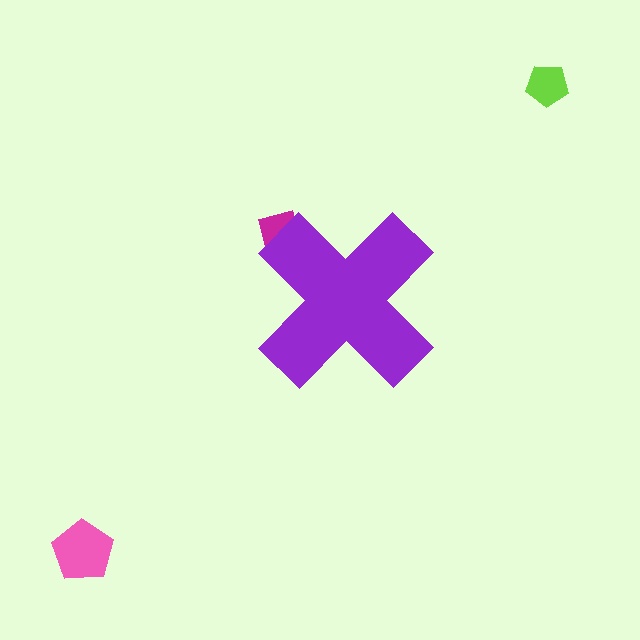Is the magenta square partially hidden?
Yes, the magenta square is partially hidden behind the purple cross.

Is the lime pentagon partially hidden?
No, the lime pentagon is fully visible.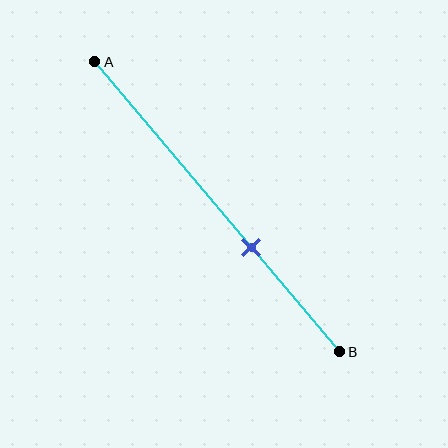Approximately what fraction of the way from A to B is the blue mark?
The blue mark is approximately 65% of the way from A to B.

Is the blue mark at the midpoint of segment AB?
No, the mark is at about 65% from A, not at the 50% midpoint.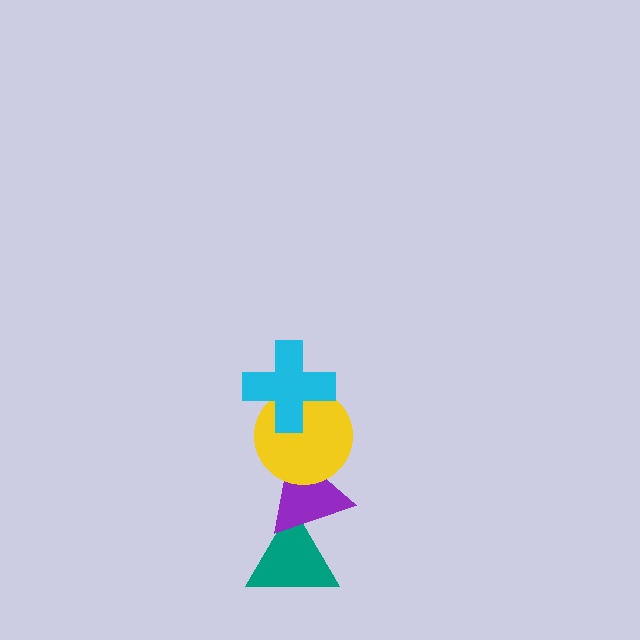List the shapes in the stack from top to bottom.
From top to bottom: the cyan cross, the yellow circle, the purple triangle, the teal triangle.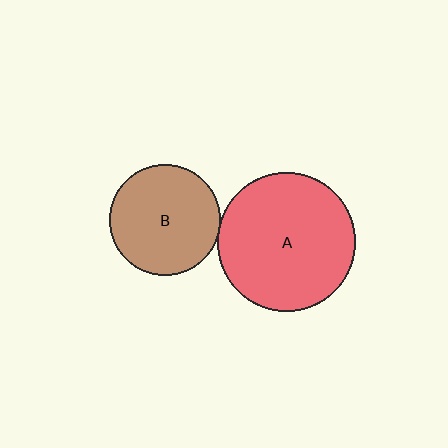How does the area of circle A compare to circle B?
Approximately 1.5 times.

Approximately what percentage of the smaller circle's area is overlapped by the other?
Approximately 5%.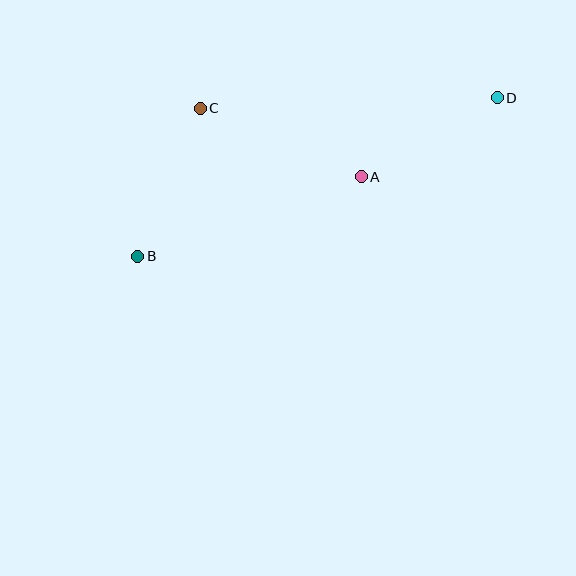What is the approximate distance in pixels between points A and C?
The distance between A and C is approximately 175 pixels.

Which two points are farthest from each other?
Points B and D are farthest from each other.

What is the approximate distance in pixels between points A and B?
The distance between A and B is approximately 237 pixels.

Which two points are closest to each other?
Points A and D are closest to each other.